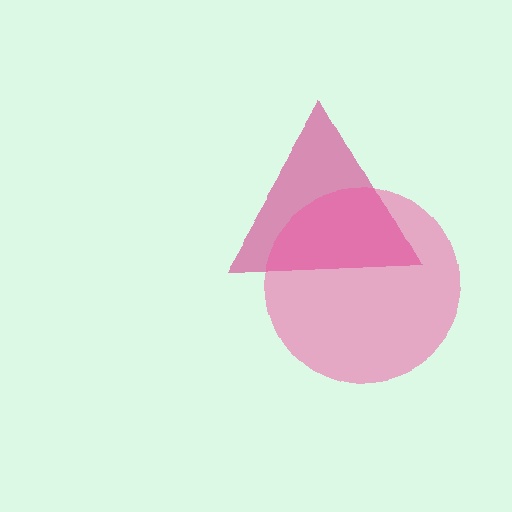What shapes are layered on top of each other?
The layered shapes are: a magenta triangle, a pink circle.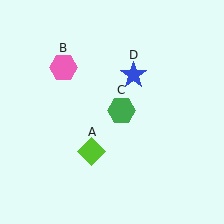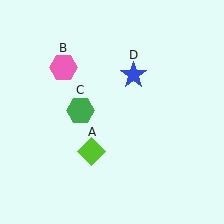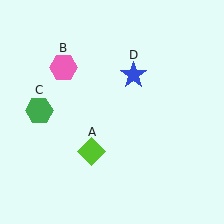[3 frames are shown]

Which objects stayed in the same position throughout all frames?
Lime diamond (object A) and pink hexagon (object B) and blue star (object D) remained stationary.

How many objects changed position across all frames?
1 object changed position: green hexagon (object C).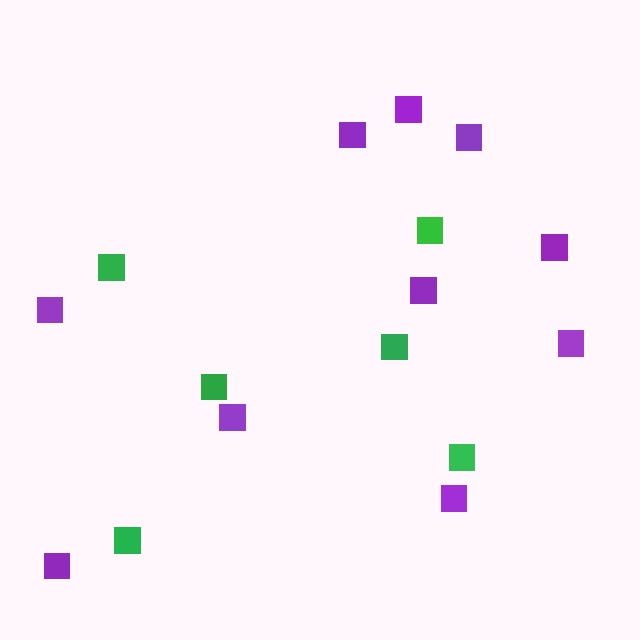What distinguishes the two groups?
There are 2 groups: one group of purple squares (10) and one group of green squares (6).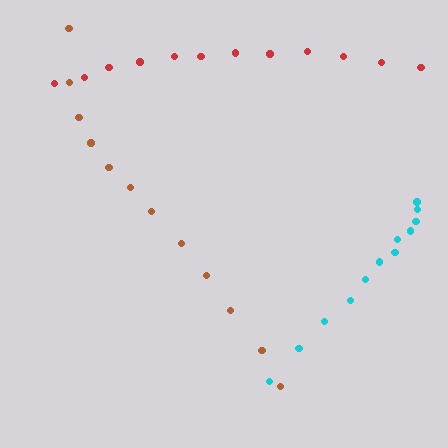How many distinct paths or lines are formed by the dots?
There are 3 distinct paths.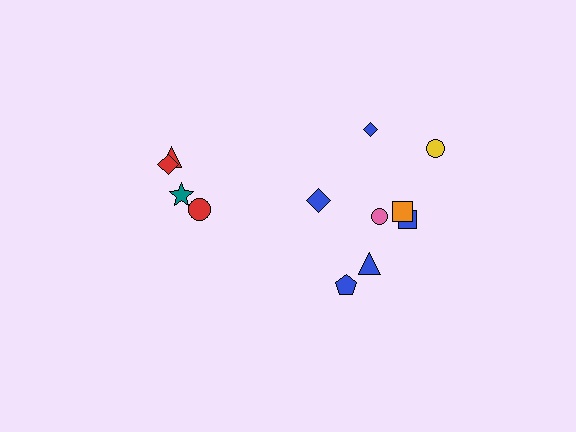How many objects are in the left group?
There are 4 objects.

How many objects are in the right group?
There are 8 objects.